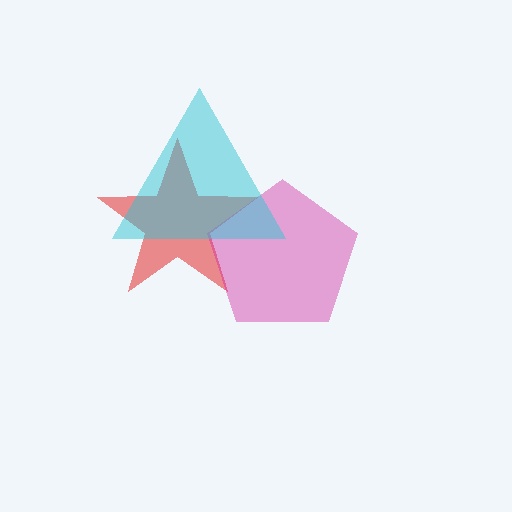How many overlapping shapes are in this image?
There are 3 overlapping shapes in the image.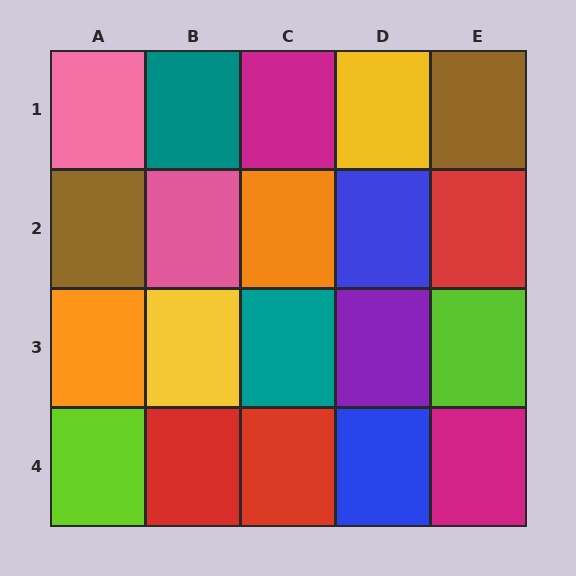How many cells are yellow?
2 cells are yellow.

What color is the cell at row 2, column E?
Red.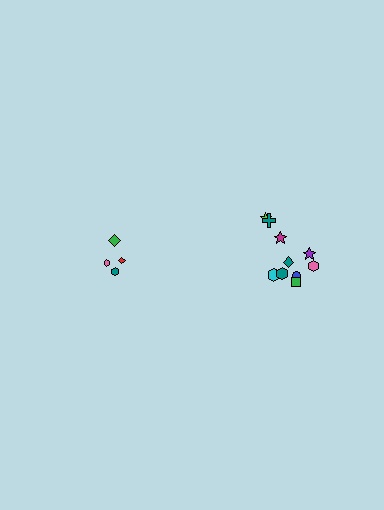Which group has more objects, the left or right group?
The right group.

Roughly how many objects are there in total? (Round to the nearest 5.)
Roughly 15 objects in total.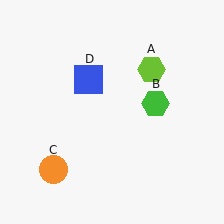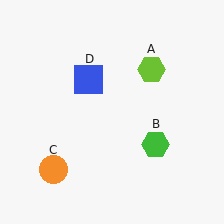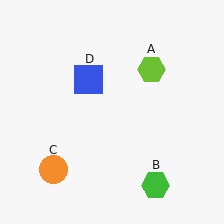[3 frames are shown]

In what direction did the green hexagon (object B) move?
The green hexagon (object B) moved down.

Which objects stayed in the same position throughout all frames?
Lime hexagon (object A) and orange circle (object C) and blue square (object D) remained stationary.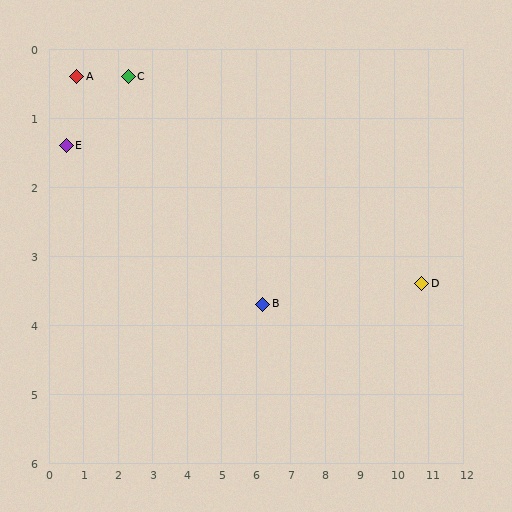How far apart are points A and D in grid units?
Points A and D are about 10.4 grid units apart.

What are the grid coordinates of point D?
Point D is at approximately (10.8, 3.4).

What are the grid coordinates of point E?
Point E is at approximately (0.5, 1.4).